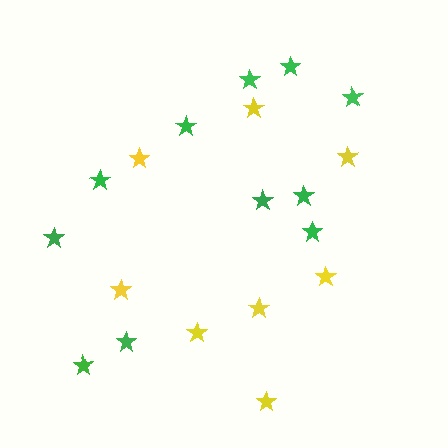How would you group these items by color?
There are 2 groups: one group of green stars (11) and one group of yellow stars (8).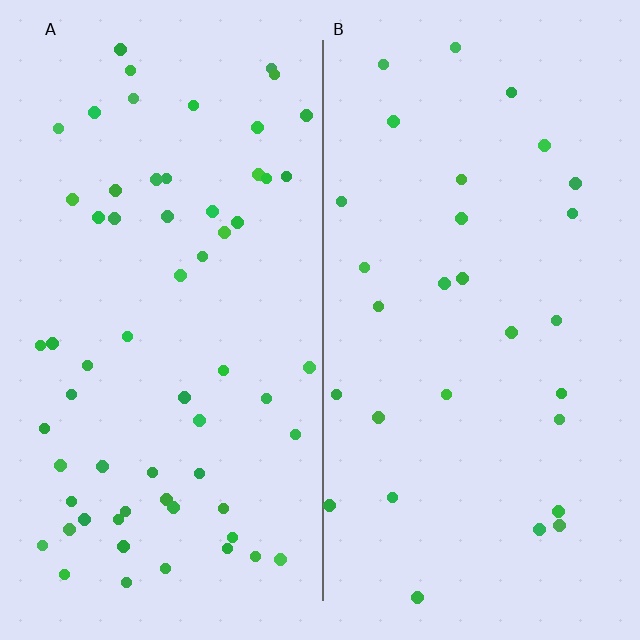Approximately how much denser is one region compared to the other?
Approximately 2.1× — region A over region B.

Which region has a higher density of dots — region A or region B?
A (the left).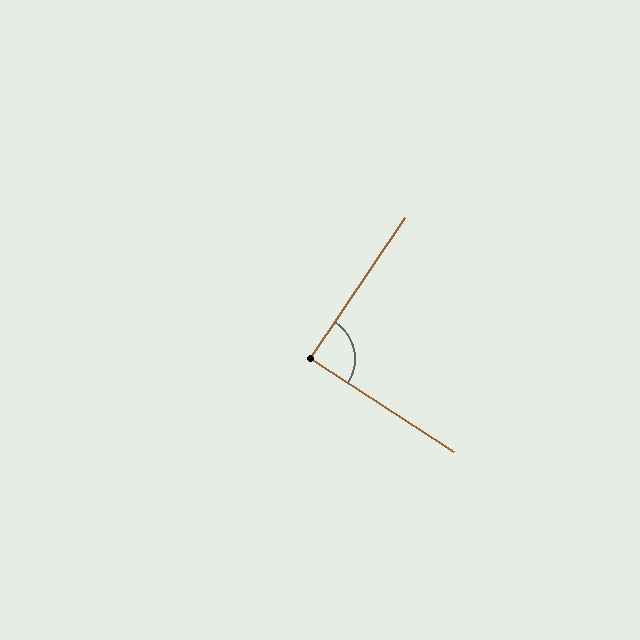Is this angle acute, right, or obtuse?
It is approximately a right angle.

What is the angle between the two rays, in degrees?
Approximately 89 degrees.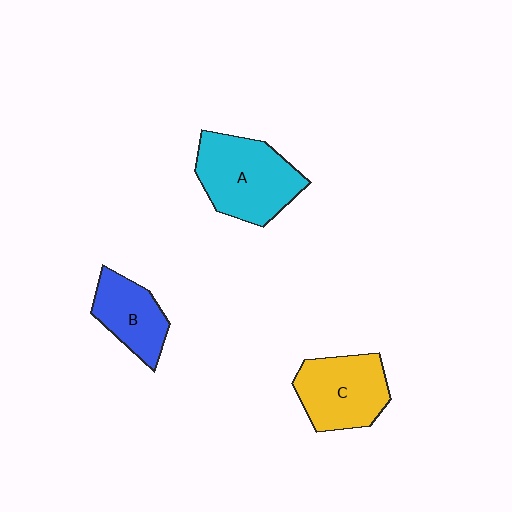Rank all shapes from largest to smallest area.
From largest to smallest: A (cyan), C (yellow), B (blue).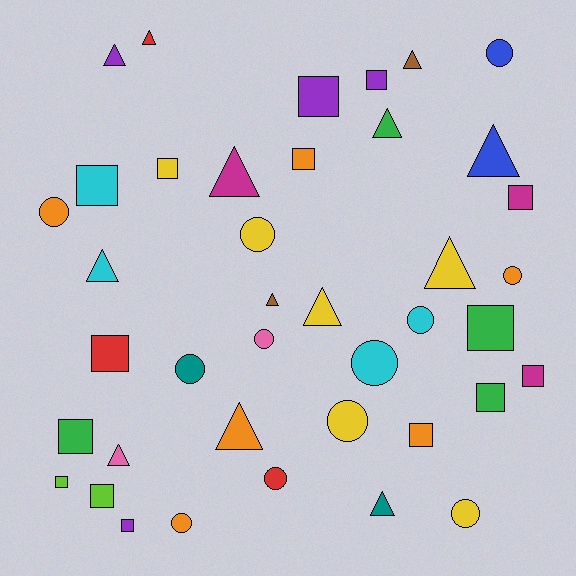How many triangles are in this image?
There are 13 triangles.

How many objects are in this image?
There are 40 objects.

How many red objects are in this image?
There are 3 red objects.